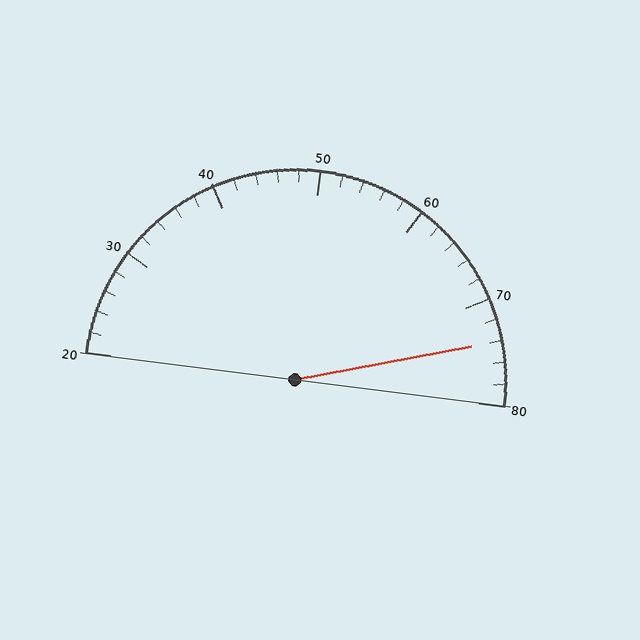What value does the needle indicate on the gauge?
The needle indicates approximately 74.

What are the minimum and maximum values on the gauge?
The gauge ranges from 20 to 80.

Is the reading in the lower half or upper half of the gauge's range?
The reading is in the upper half of the range (20 to 80).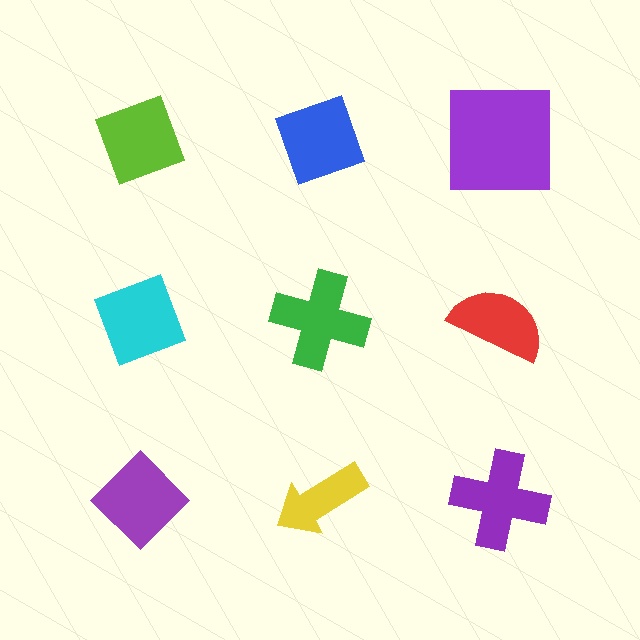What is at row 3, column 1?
A purple diamond.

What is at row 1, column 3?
A purple square.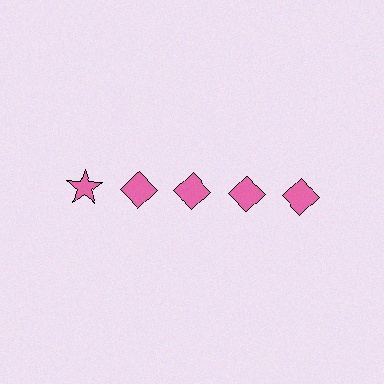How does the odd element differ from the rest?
It has a different shape: star instead of diamond.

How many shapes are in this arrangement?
There are 5 shapes arranged in a grid pattern.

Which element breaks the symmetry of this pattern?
The pink star in the top row, leftmost column breaks the symmetry. All other shapes are pink diamonds.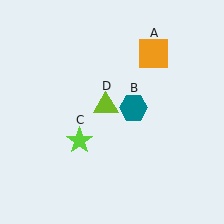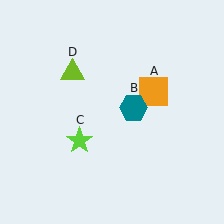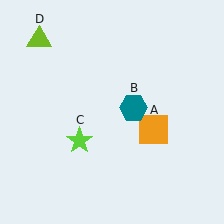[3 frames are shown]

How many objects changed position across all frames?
2 objects changed position: orange square (object A), lime triangle (object D).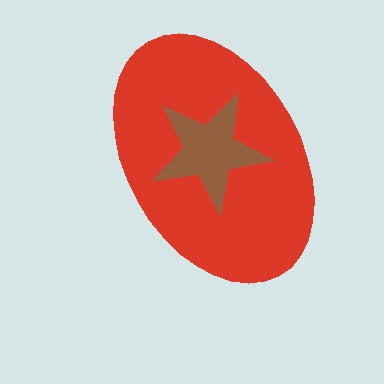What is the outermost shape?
The red ellipse.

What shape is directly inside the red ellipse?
The brown star.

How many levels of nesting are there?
2.